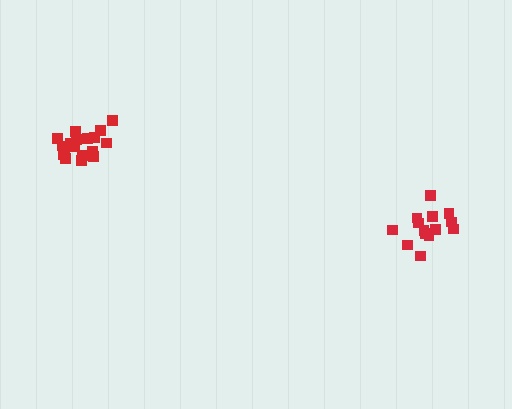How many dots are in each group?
Group 1: 14 dots, Group 2: 20 dots (34 total).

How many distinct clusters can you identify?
There are 2 distinct clusters.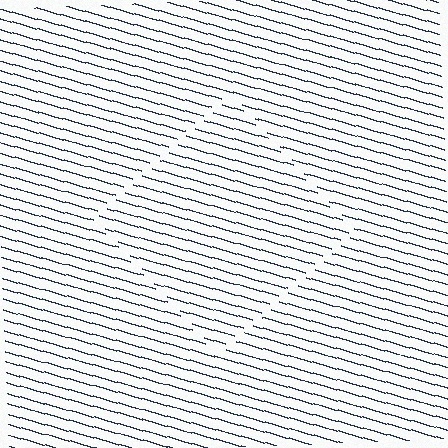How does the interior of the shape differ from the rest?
The interior of the shape contains the same grating, shifted by half a period — the contour is defined by the phase discontinuity where line-ends from the inner and outer gratings abut.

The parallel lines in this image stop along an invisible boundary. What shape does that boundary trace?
An illusory square. The interior of the shape contains the same grating, shifted by half a period — the contour is defined by the phase discontinuity where line-ends from the inner and outer gratings abut.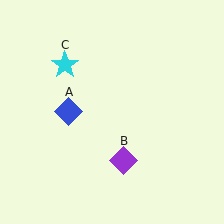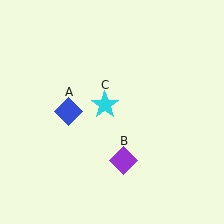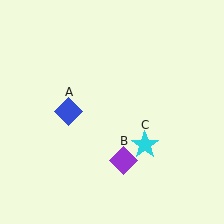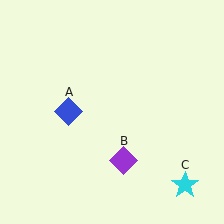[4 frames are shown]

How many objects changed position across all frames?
1 object changed position: cyan star (object C).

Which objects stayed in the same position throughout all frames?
Blue diamond (object A) and purple diamond (object B) remained stationary.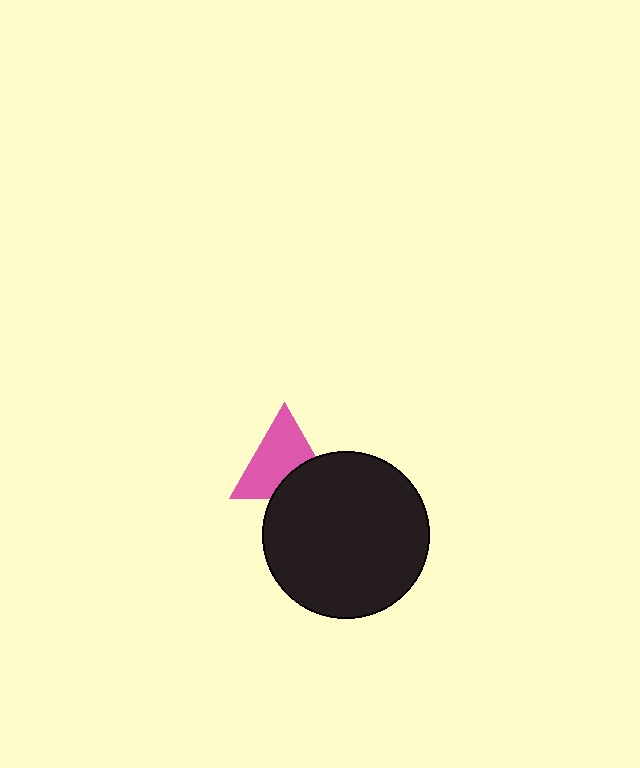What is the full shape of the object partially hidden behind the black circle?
The partially hidden object is a pink triangle.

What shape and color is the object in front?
The object in front is a black circle.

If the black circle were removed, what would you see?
You would see the complete pink triangle.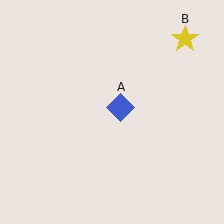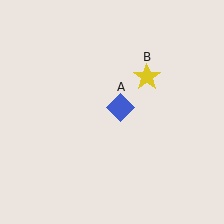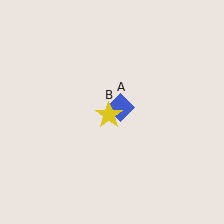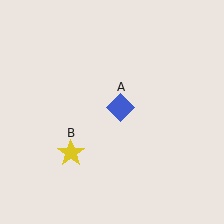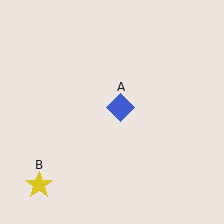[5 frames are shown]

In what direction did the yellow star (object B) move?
The yellow star (object B) moved down and to the left.